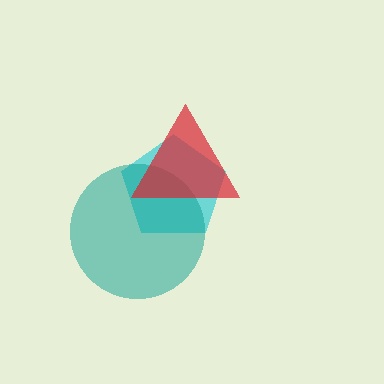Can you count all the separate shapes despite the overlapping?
Yes, there are 3 separate shapes.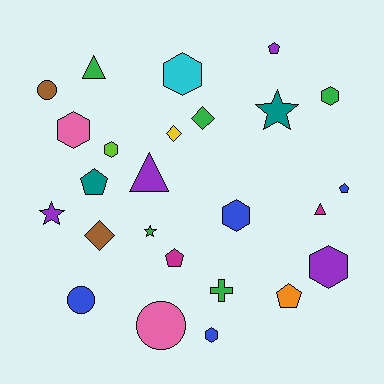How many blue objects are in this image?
There are 4 blue objects.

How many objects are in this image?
There are 25 objects.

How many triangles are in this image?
There are 3 triangles.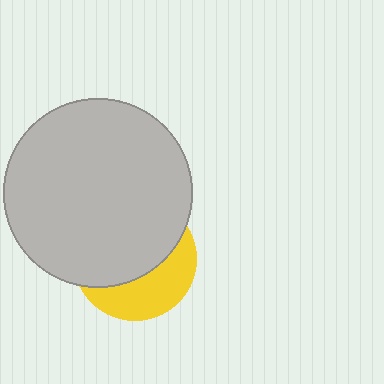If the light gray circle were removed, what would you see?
You would see the complete yellow circle.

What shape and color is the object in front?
The object in front is a light gray circle.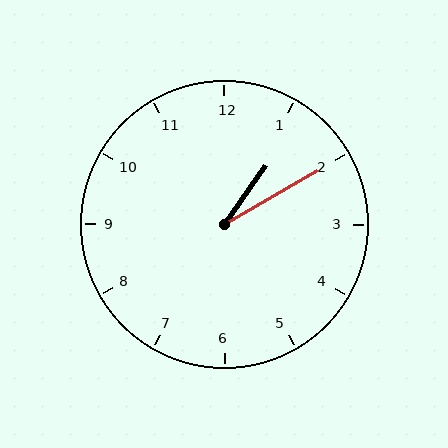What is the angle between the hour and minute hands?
Approximately 25 degrees.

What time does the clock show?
1:10.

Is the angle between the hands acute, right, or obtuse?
It is acute.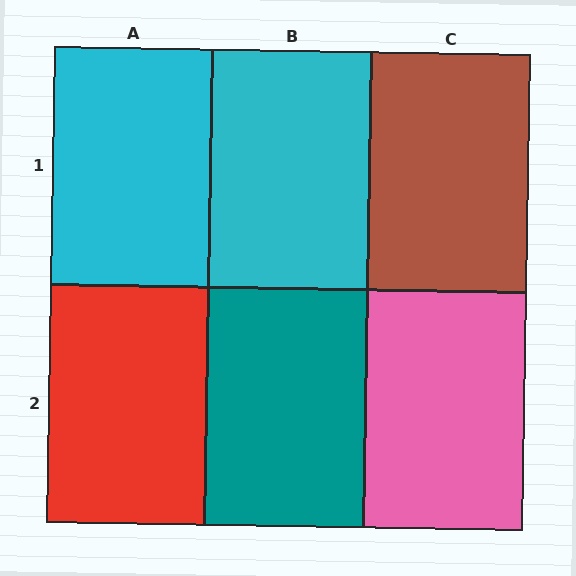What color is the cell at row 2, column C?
Pink.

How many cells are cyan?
2 cells are cyan.